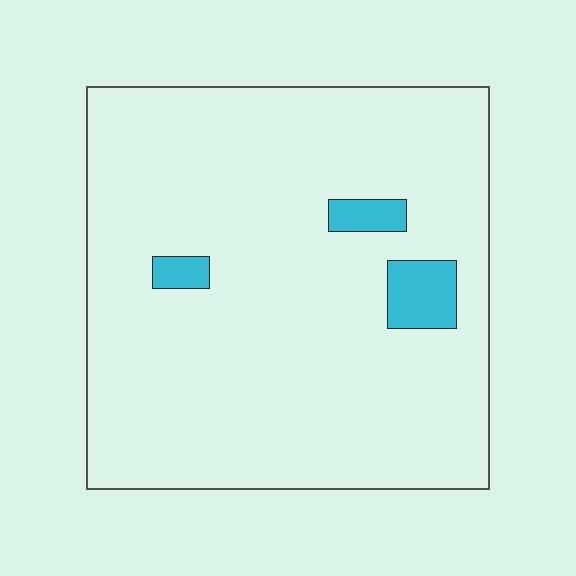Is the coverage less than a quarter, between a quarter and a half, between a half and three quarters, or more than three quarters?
Less than a quarter.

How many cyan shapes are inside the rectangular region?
3.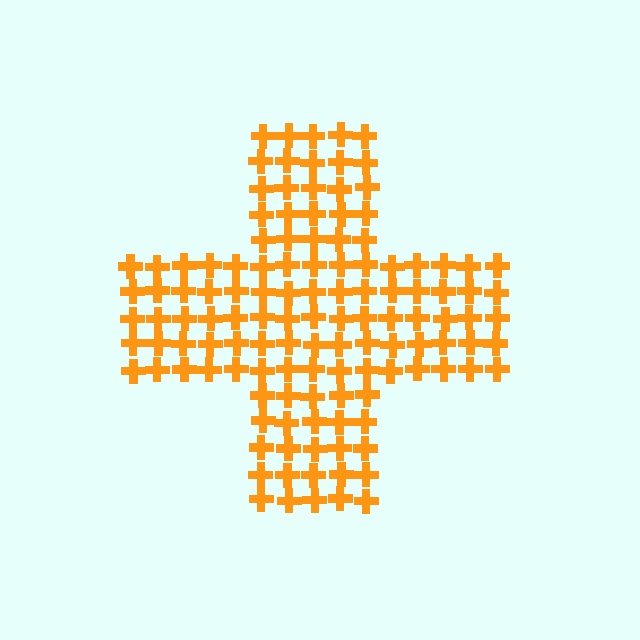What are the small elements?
The small elements are crosses.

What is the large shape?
The large shape is a cross.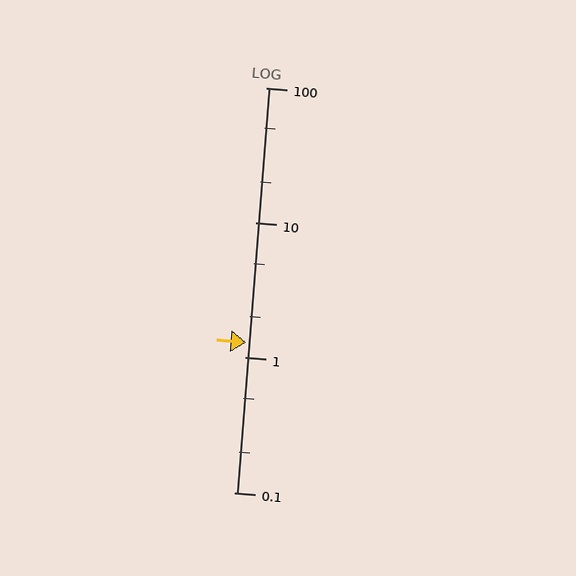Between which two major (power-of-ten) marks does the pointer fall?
The pointer is between 1 and 10.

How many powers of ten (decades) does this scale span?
The scale spans 3 decades, from 0.1 to 100.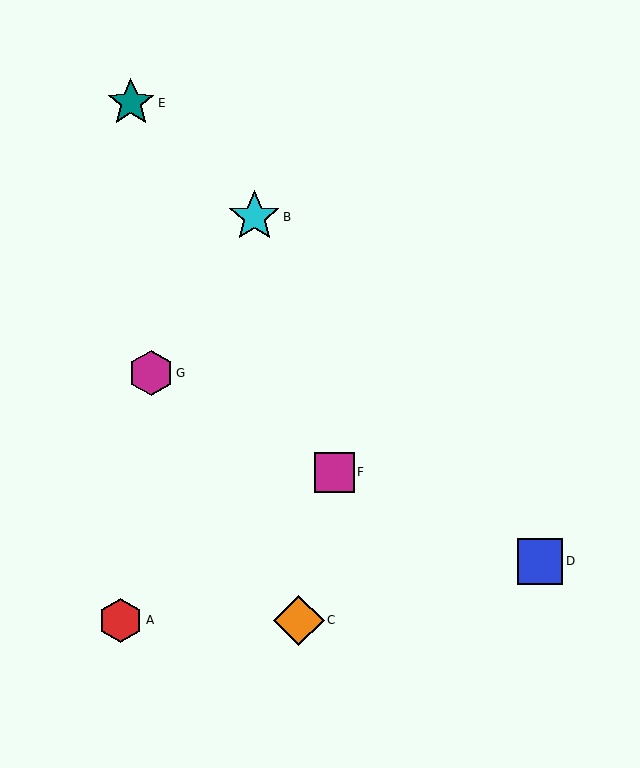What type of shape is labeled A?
Shape A is a red hexagon.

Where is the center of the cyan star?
The center of the cyan star is at (254, 217).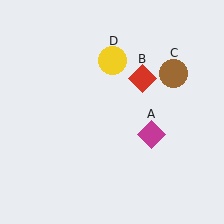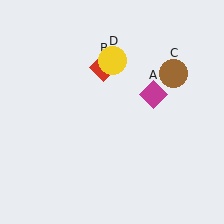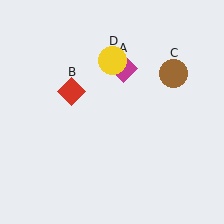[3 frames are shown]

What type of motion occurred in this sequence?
The magenta diamond (object A), red diamond (object B) rotated counterclockwise around the center of the scene.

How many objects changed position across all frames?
2 objects changed position: magenta diamond (object A), red diamond (object B).